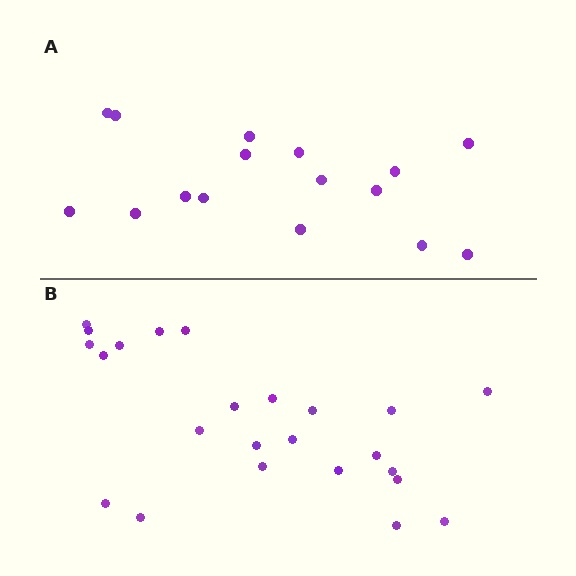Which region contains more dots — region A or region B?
Region B (the bottom region) has more dots.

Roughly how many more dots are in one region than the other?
Region B has roughly 8 or so more dots than region A.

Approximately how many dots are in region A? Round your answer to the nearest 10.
About 20 dots. (The exact count is 16, which rounds to 20.)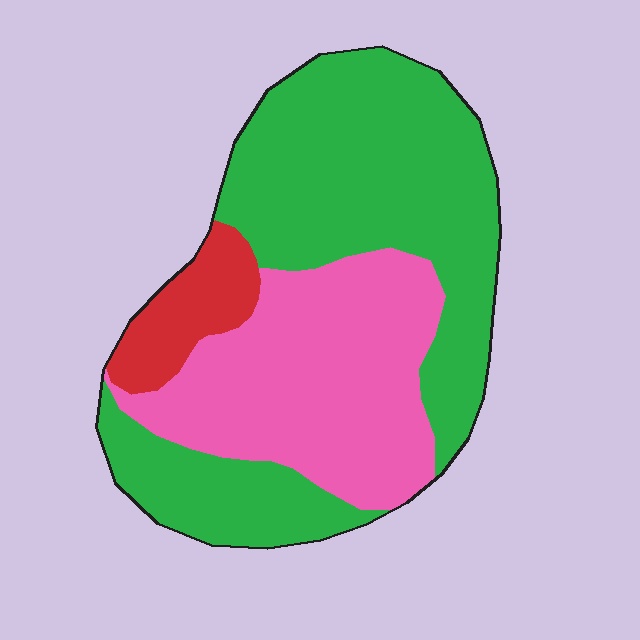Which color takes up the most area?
Green, at roughly 55%.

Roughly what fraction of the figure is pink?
Pink takes up about three eighths (3/8) of the figure.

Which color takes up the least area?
Red, at roughly 10%.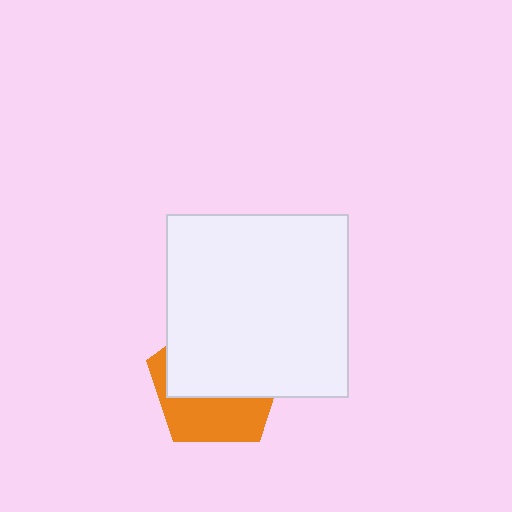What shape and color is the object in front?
The object in front is a white square.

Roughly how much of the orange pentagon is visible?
A small part of it is visible (roughly 40%).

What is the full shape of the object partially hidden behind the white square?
The partially hidden object is an orange pentagon.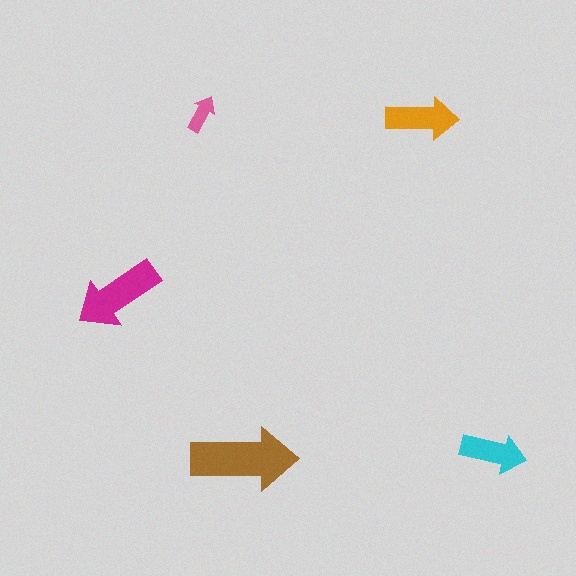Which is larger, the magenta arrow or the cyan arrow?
The magenta one.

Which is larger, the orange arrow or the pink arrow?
The orange one.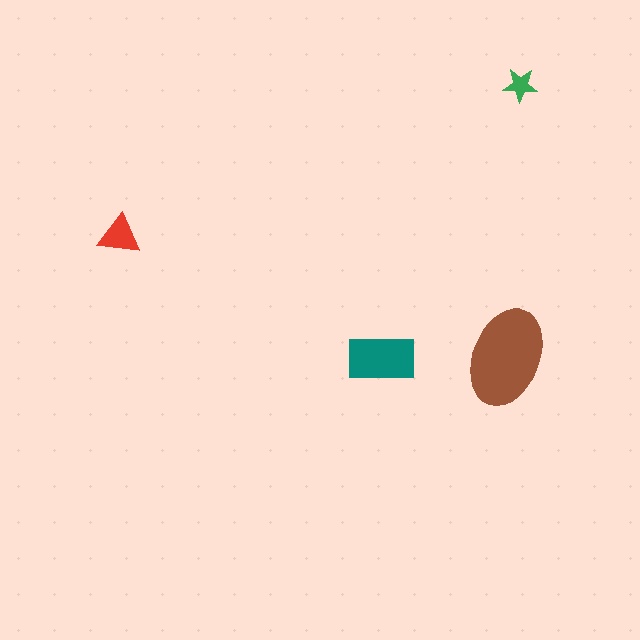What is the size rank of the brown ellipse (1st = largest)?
1st.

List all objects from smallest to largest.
The green star, the red triangle, the teal rectangle, the brown ellipse.